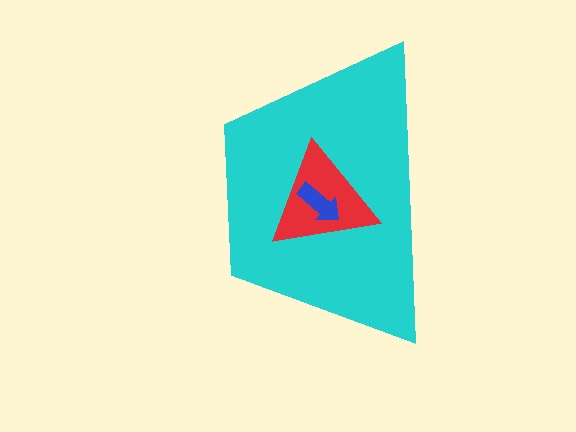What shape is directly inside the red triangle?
The blue arrow.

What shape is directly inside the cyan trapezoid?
The red triangle.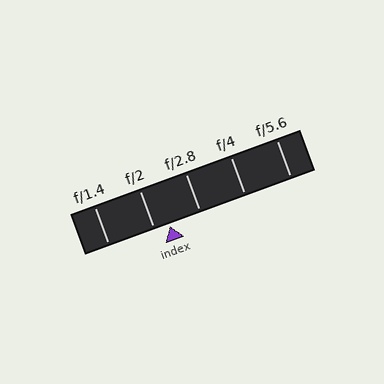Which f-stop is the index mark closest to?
The index mark is closest to f/2.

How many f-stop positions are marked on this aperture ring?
There are 5 f-stop positions marked.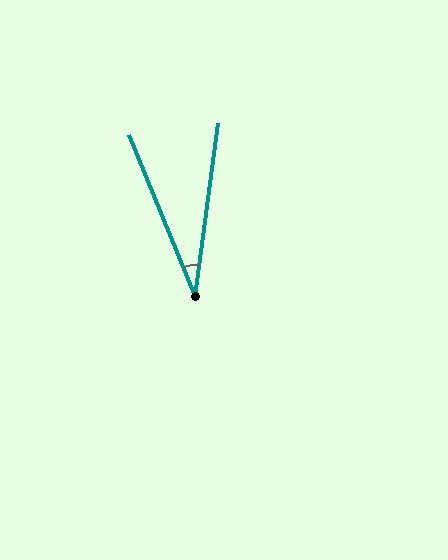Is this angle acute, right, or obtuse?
It is acute.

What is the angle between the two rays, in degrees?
Approximately 30 degrees.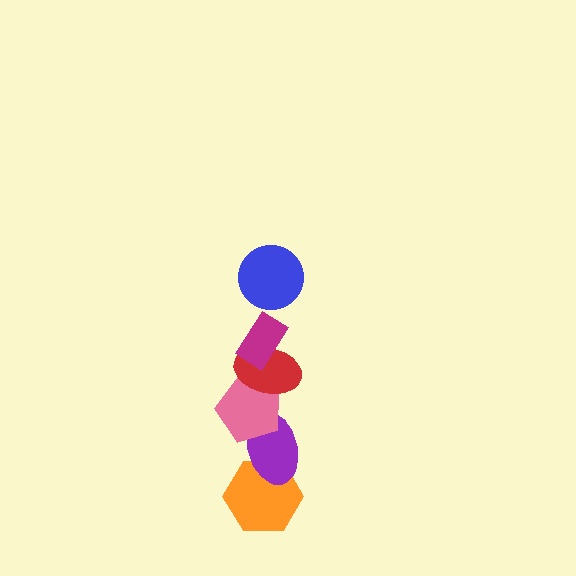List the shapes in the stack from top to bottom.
From top to bottom: the blue circle, the magenta rectangle, the red ellipse, the pink pentagon, the purple ellipse, the orange hexagon.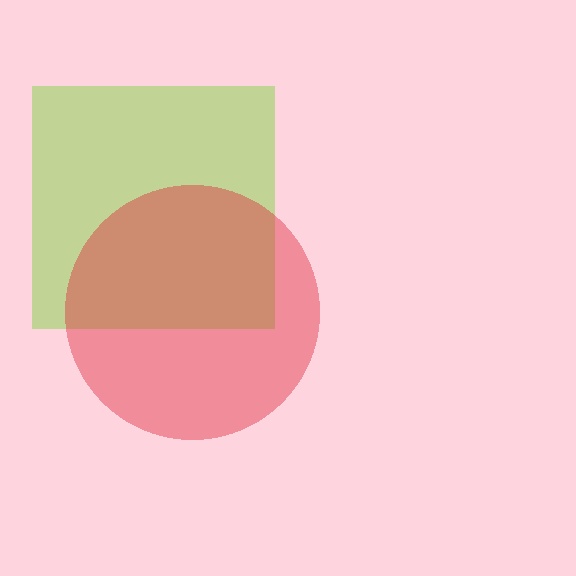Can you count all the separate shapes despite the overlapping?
Yes, there are 2 separate shapes.